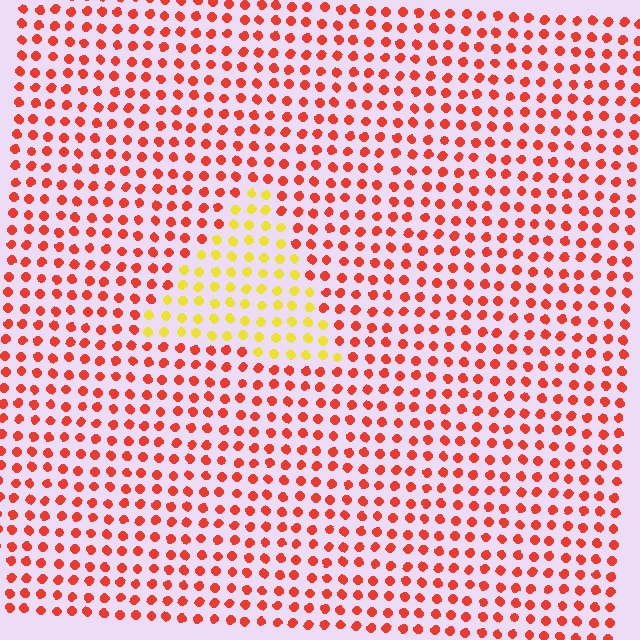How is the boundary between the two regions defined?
The boundary is defined purely by a slight shift in hue (about 54 degrees). Spacing, size, and orientation are identical on both sides.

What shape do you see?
I see a triangle.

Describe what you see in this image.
The image is filled with small red elements in a uniform arrangement. A triangle-shaped region is visible where the elements are tinted to a slightly different hue, forming a subtle color boundary.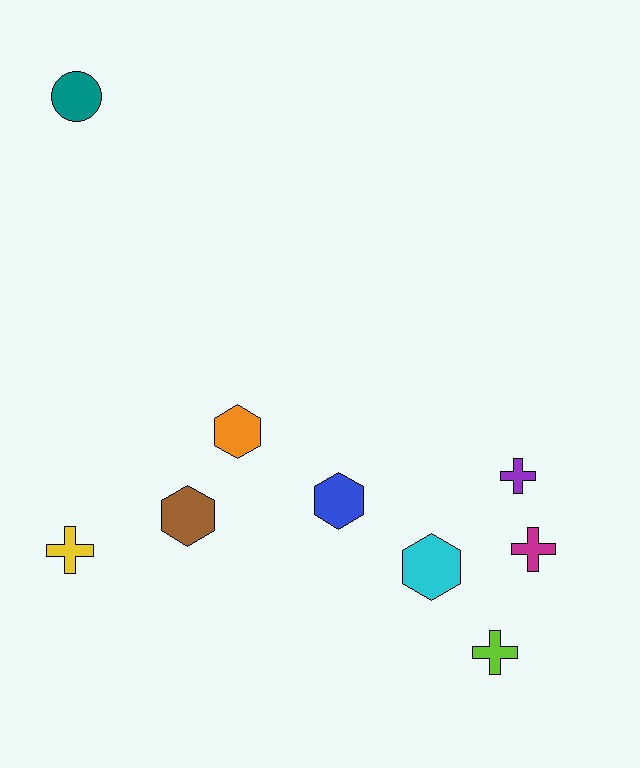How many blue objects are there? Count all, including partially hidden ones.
There is 1 blue object.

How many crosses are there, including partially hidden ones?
There are 4 crosses.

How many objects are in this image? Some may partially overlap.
There are 9 objects.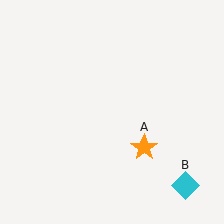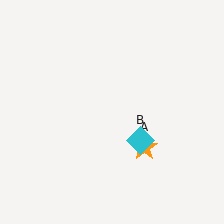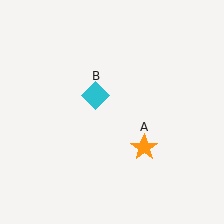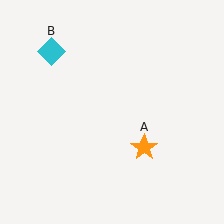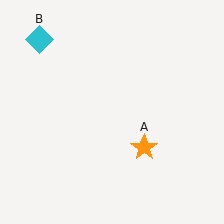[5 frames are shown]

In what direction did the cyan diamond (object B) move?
The cyan diamond (object B) moved up and to the left.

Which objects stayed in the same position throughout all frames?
Orange star (object A) remained stationary.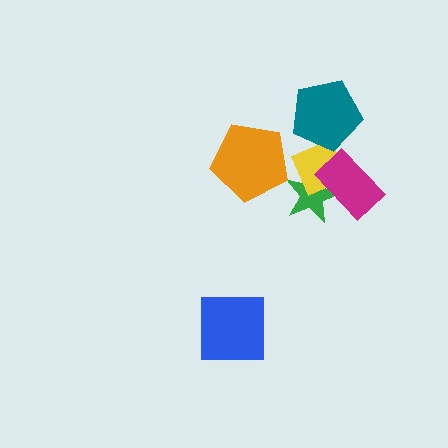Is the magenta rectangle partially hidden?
No, no other shape covers it.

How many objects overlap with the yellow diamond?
3 objects overlap with the yellow diamond.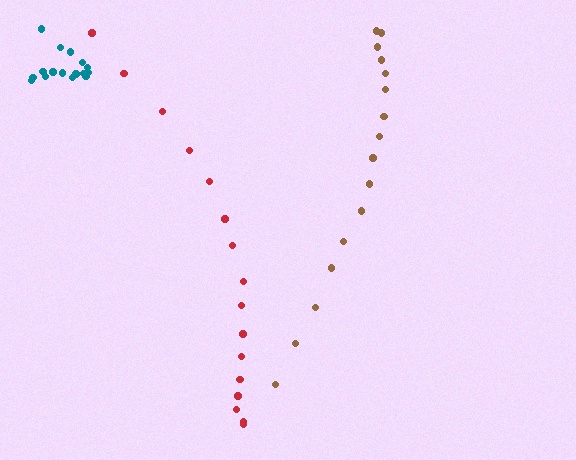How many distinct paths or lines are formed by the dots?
There are 3 distinct paths.